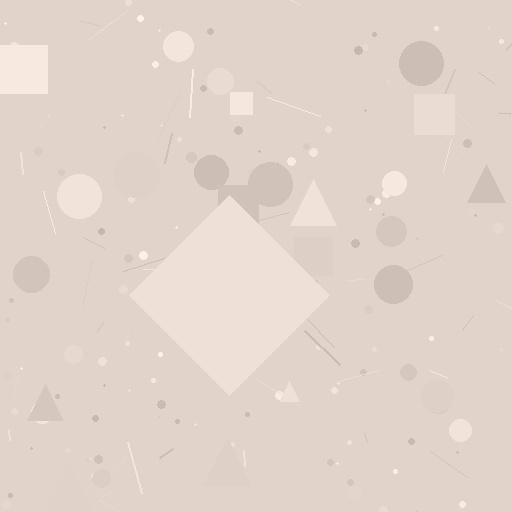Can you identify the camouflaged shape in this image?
The camouflaged shape is a diamond.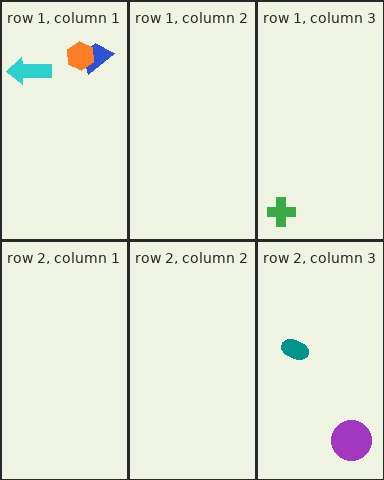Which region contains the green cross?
The row 1, column 3 region.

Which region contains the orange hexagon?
The row 1, column 1 region.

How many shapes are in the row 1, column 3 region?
1.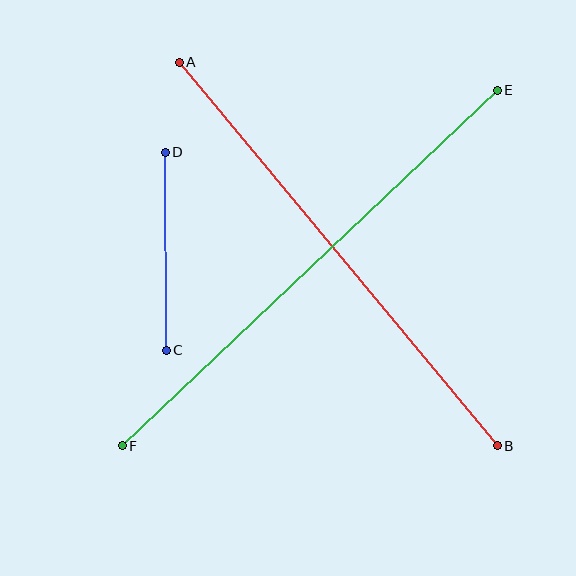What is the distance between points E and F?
The distance is approximately 516 pixels.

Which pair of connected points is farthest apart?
Points E and F are farthest apart.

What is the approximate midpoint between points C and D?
The midpoint is at approximately (166, 251) pixels.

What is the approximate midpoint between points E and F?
The midpoint is at approximately (310, 268) pixels.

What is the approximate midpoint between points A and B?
The midpoint is at approximately (338, 254) pixels.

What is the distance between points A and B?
The distance is approximately 498 pixels.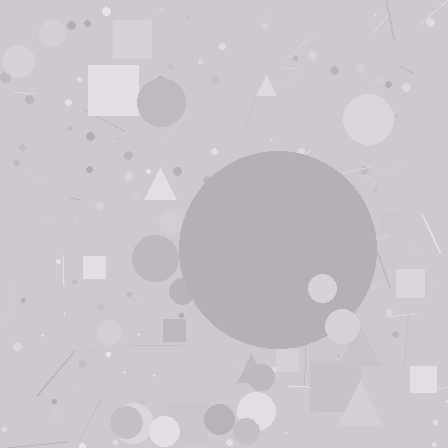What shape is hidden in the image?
A circle is hidden in the image.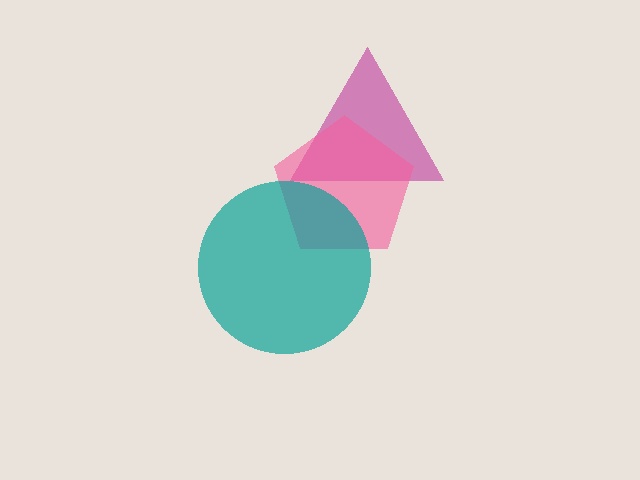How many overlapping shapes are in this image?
There are 3 overlapping shapes in the image.